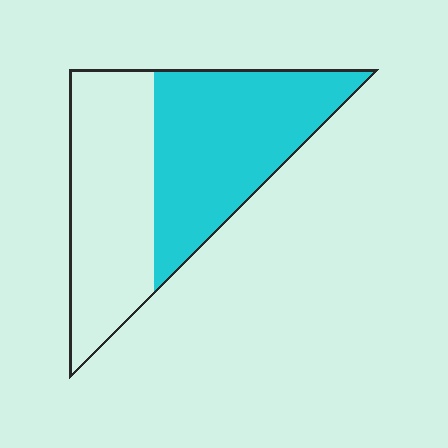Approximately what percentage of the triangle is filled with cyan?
Approximately 55%.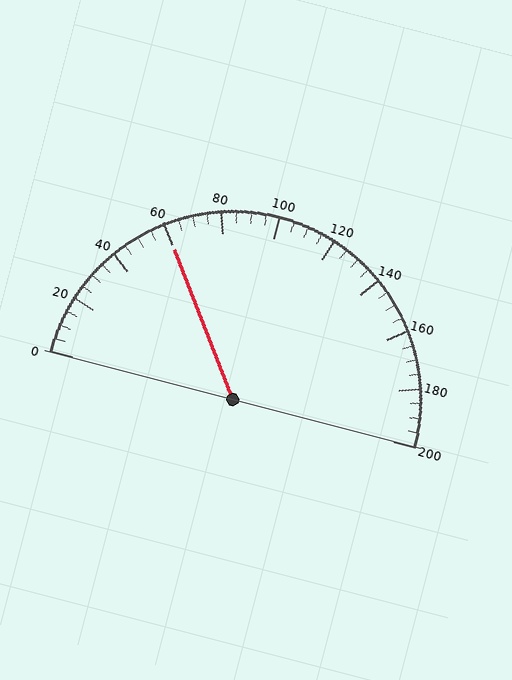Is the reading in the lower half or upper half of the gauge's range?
The reading is in the lower half of the range (0 to 200).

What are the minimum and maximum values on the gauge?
The gauge ranges from 0 to 200.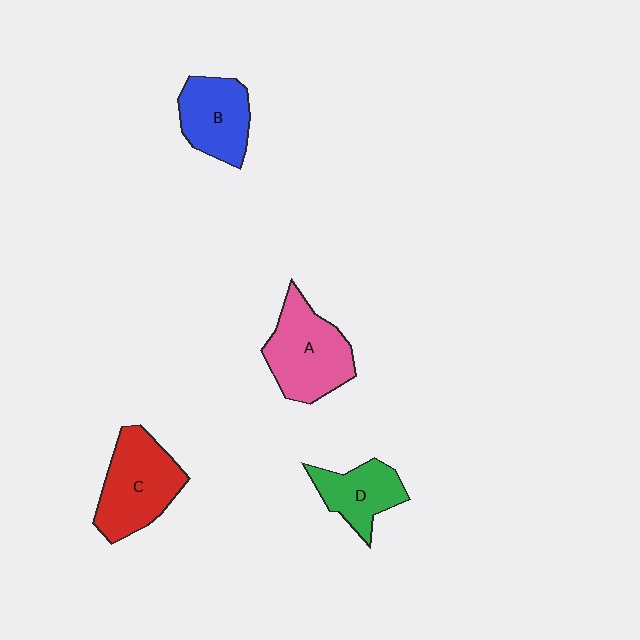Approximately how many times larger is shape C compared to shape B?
Approximately 1.3 times.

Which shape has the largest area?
Shape A (pink).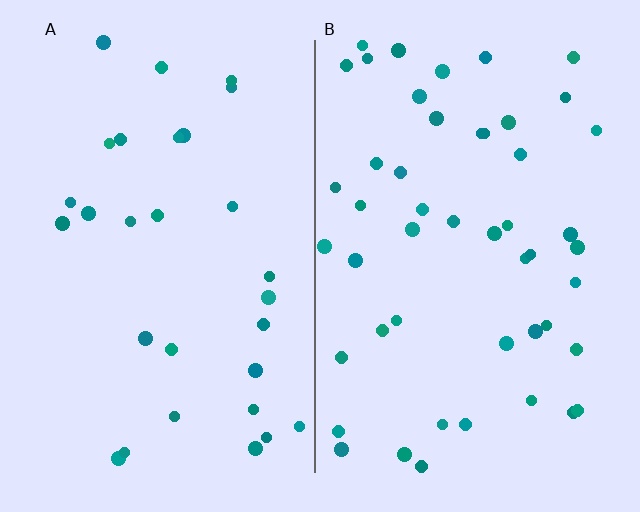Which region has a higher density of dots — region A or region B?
B (the right).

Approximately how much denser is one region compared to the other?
Approximately 1.7× — region B over region A.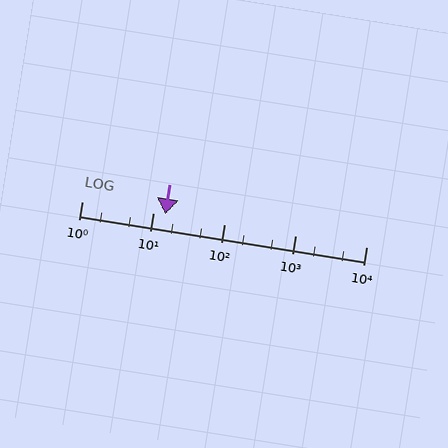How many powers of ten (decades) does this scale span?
The scale spans 4 decades, from 1 to 10000.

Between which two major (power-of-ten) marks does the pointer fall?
The pointer is between 10 and 100.